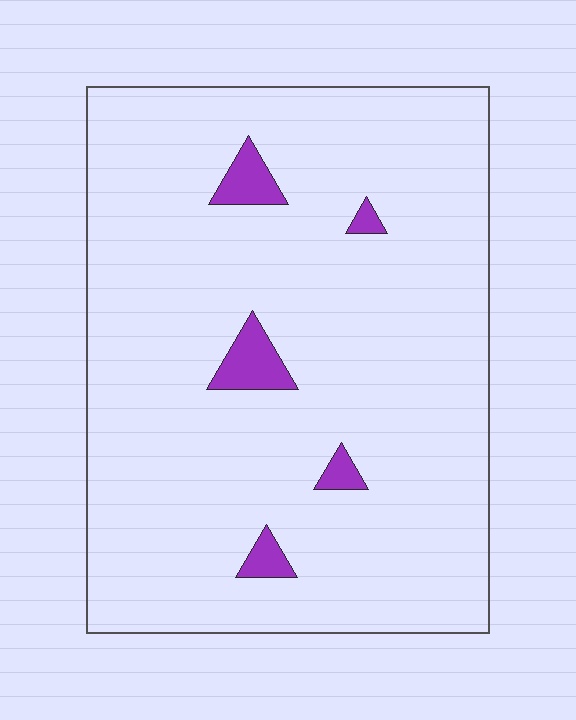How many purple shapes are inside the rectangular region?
5.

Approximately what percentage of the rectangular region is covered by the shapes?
Approximately 5%.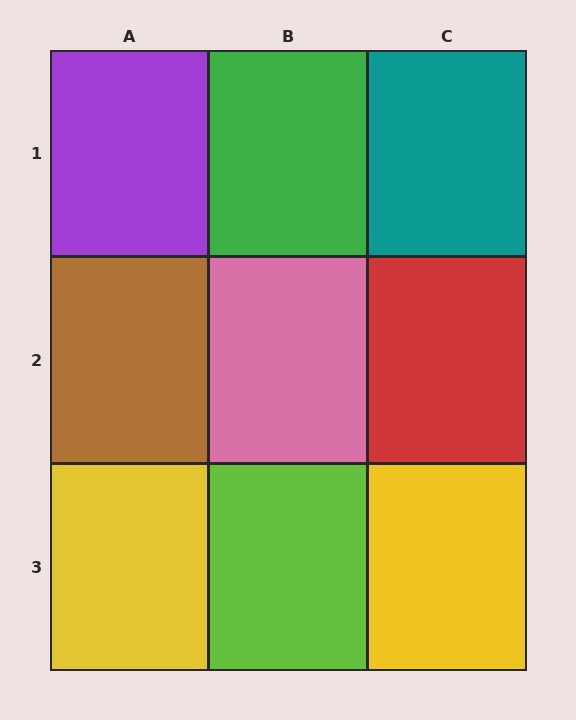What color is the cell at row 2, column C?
Red.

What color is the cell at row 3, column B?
Lime.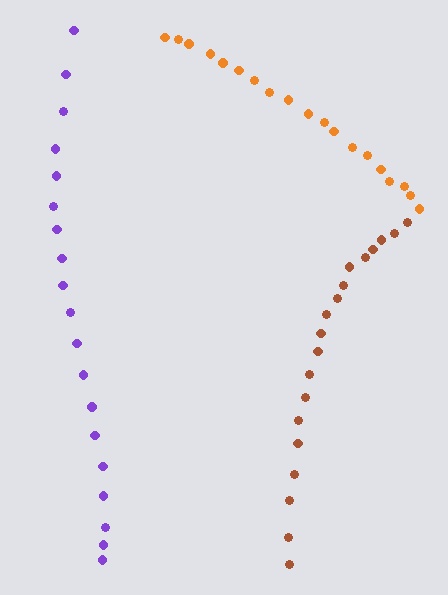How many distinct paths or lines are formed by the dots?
There are 3 distinct paths.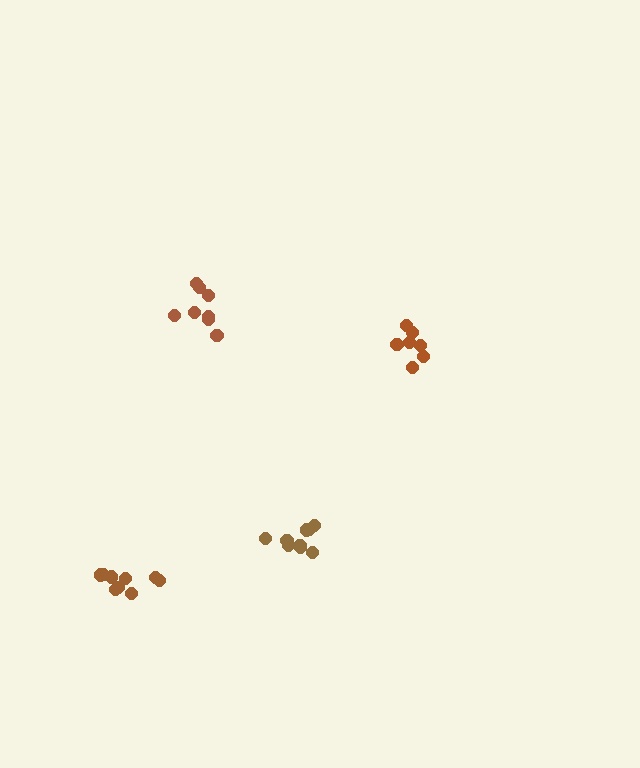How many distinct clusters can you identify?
There are 4 distinct clusters.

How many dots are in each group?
Group 1: 7 dots, Group 2: 9 dots, Group 3: 8 dots, Group 4: 10 dots (34 total).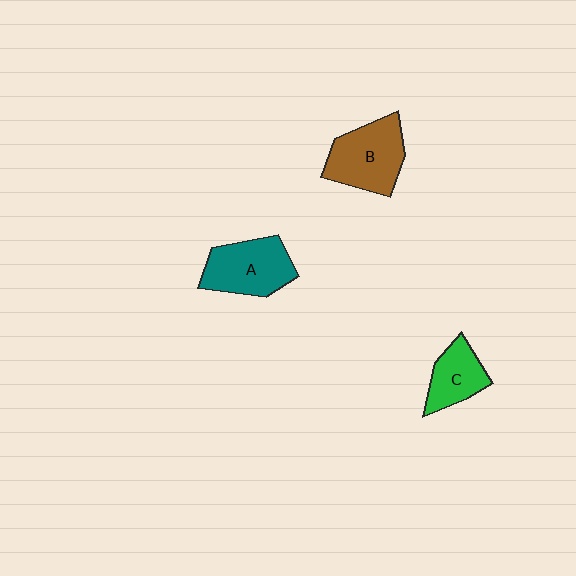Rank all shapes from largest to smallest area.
From largest to smallest: B (brown), A (teal), C (green).